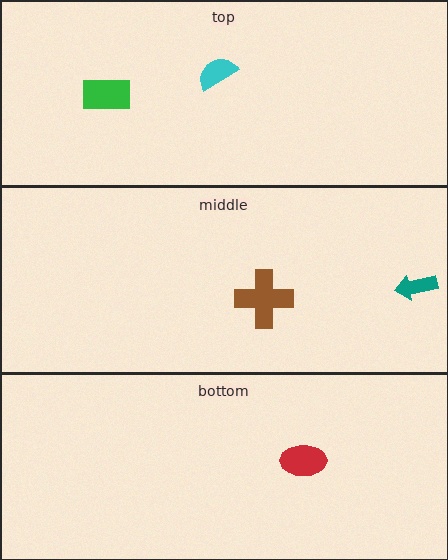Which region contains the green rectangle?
The top region.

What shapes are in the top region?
The cyan semicircle, the green rectangle.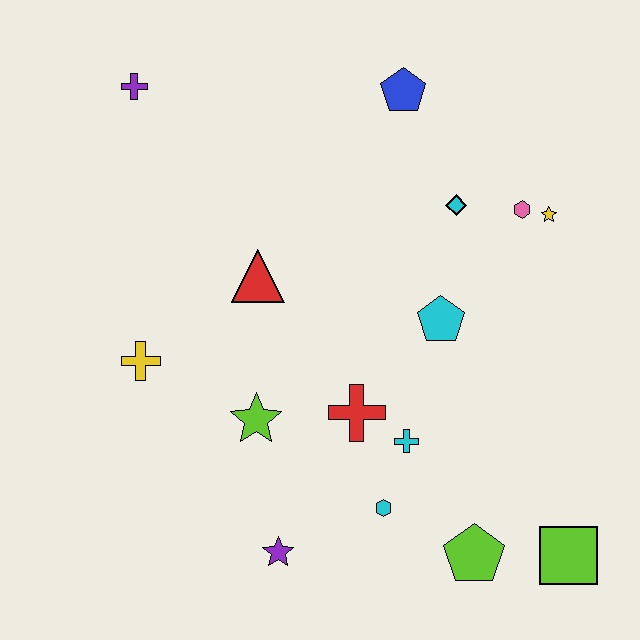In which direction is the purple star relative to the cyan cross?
The purple star is to the left of the cyan cross.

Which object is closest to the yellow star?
The pink hexagon is closest to the yellow star.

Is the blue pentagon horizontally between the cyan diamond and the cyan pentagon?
No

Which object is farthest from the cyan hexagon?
The purple cross is farthest from the cyan hexagon.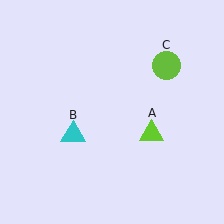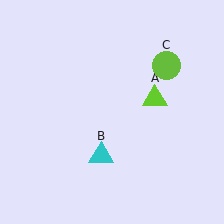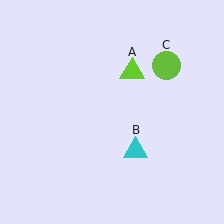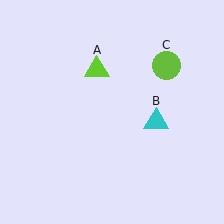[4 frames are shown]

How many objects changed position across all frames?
2 objects changed position: lime triangle (object A), cyan triangle (object B).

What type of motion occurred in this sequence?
The lime triangle (object A), cyan triangle (object B) rotated counterclockwise around the center of the scene.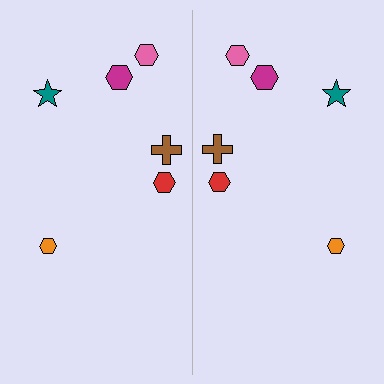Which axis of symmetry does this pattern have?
The pattern has a vertical axis of symmetry running through the center of the image.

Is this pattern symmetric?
Yes, this pattern has bilateral (reflection) symmetry.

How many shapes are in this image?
There are 12 shapes in this image.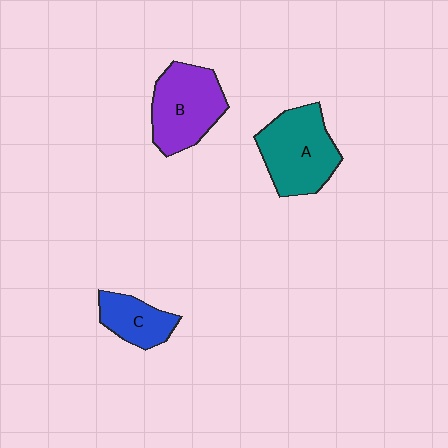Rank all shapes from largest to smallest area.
From largest to smallest: A (teal), B (purple), C (blue).